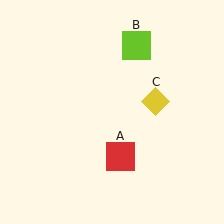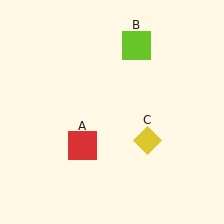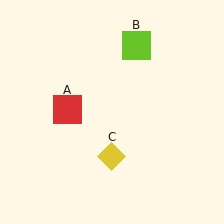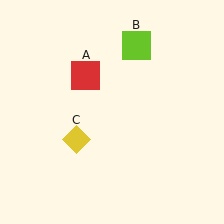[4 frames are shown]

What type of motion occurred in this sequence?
The red square (object A), yellow diamond (object C) rotated clockwise around the center of the scene.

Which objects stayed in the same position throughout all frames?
Lime square (object B) remained stationary.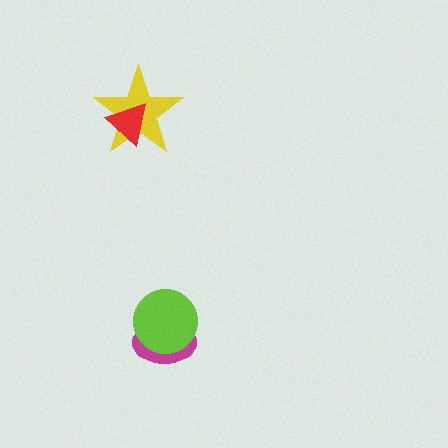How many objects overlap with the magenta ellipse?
1 object overlaps with the magenta ellipse.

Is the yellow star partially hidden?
Yes, it is partially covered by another shape.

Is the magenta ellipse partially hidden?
Yes, it is partially covered by another shape.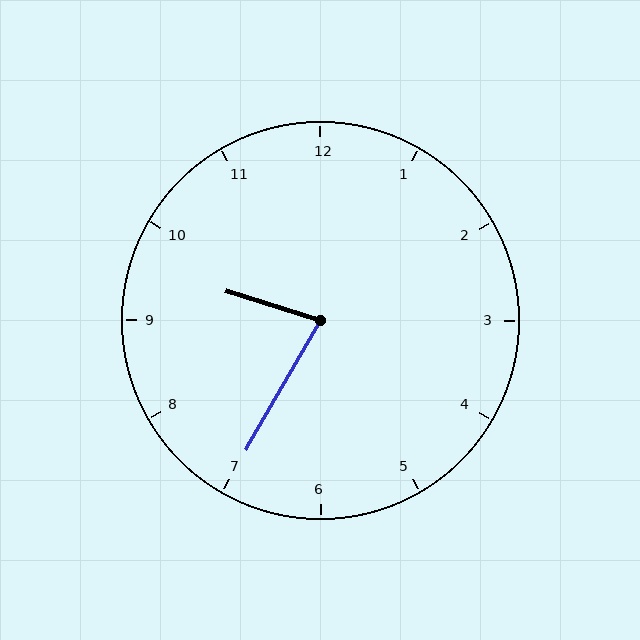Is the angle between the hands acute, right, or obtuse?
It is acute.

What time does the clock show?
9:35.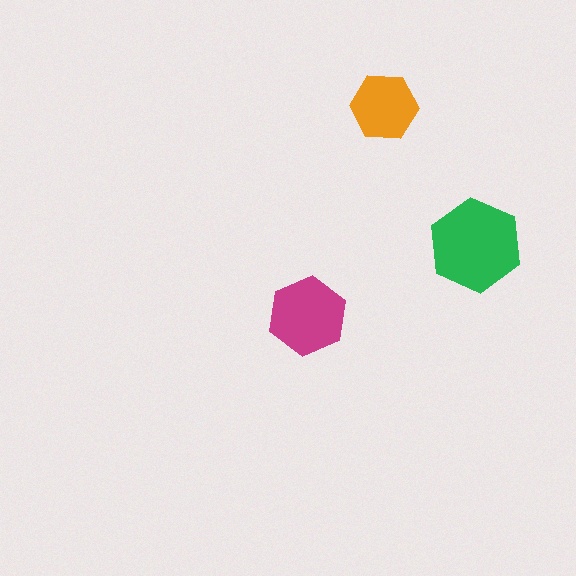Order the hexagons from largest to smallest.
the green one, the magenta one, the orange one.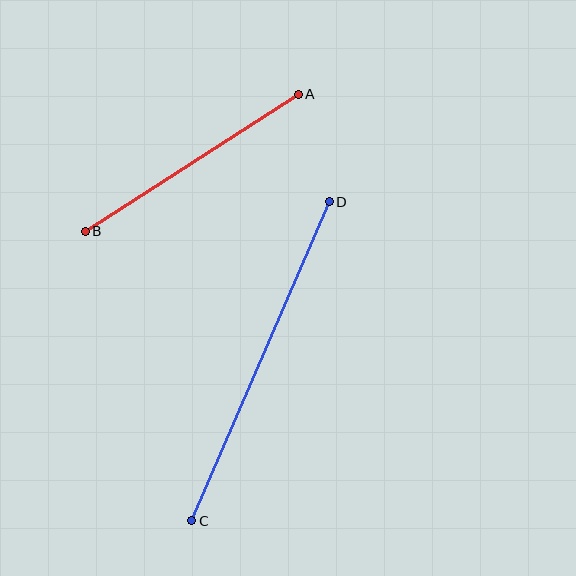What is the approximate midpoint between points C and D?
The midpoint is at approximately (261, 361) pixels.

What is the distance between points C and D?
The distance is approximately 348 pixels.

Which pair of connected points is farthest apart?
Points C and D are farthest apart.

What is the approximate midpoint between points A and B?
The midpoint is at approximately (192, 163) pixels.